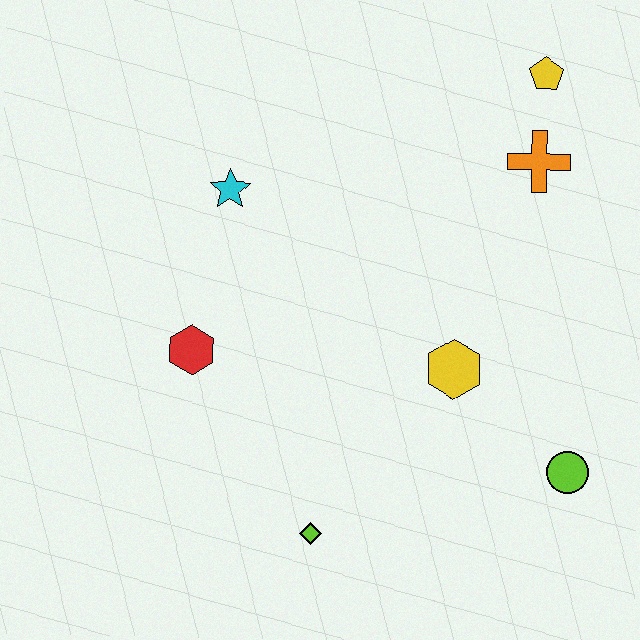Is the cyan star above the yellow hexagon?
Yes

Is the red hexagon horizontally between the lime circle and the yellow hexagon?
No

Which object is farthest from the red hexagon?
The yellow pentagon is farthest from the red hexagon.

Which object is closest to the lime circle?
The yellow hexagon is closest to the lime circle.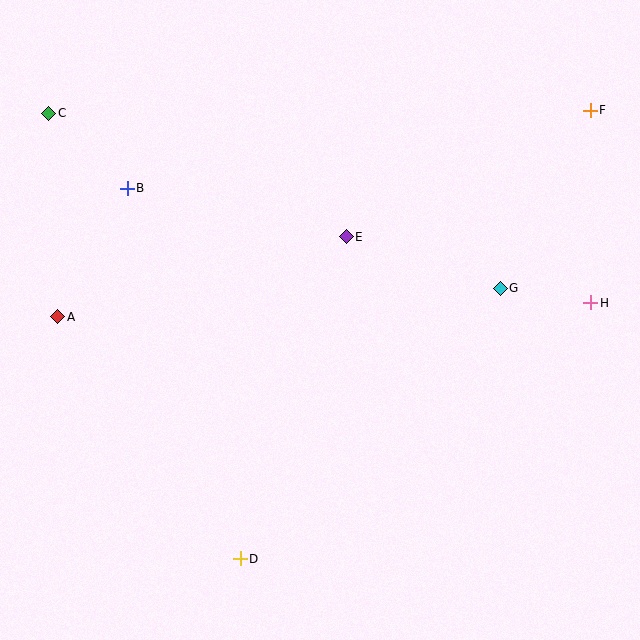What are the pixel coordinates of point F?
Point F is at (590, 110).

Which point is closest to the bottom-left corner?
Point D is closest to the bottom-left corner.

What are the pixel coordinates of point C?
Point C is at (49, 114).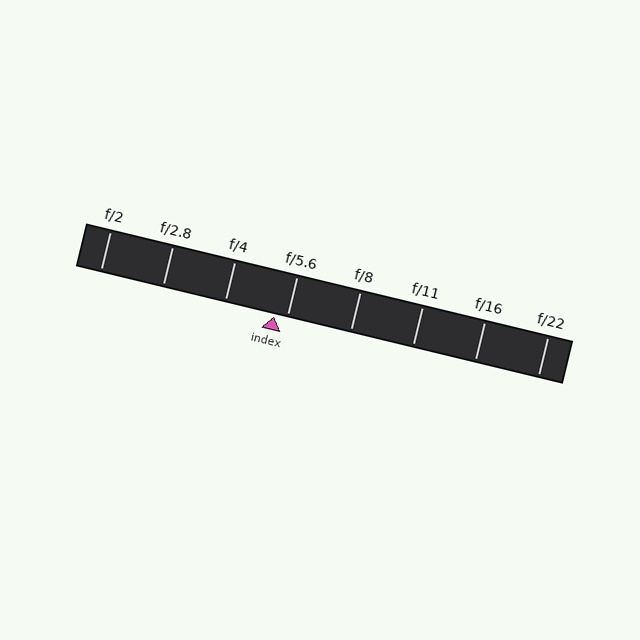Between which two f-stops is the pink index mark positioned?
The index mark is between f/4 and f/5.6.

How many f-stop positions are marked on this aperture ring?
There are 8 f-stop positions marked.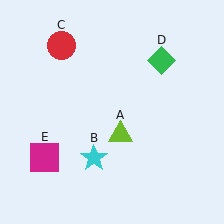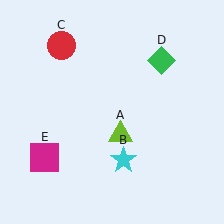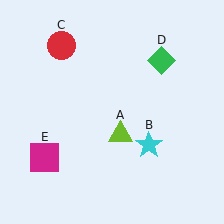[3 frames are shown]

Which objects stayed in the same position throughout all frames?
Lime triangle (object A) and red circle (object C) and green diamond (object D) and magenta square (object E) remained stationary.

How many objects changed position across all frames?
1 object changed position: cyan star (object B).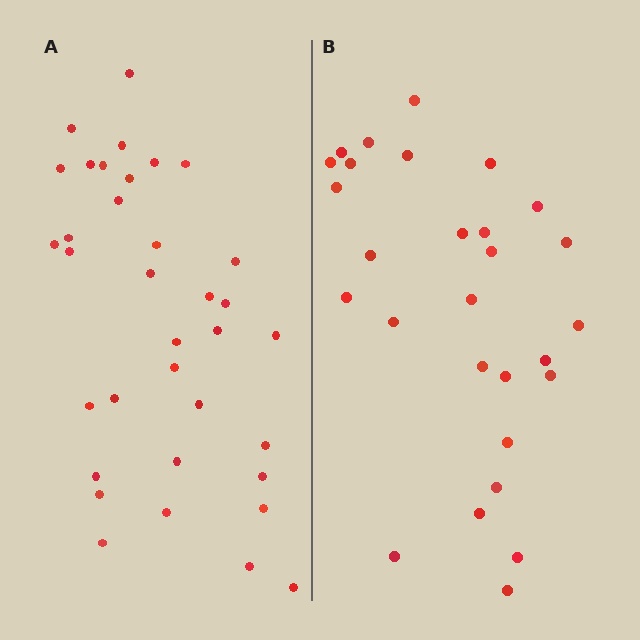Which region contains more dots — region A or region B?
Region A (the left region) has more dots.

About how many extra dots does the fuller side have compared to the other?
Region A has roughly 8 or so more dots than region B.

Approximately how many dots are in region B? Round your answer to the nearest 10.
About 30 dots. (The exact count is 28, which rounds to 30.)